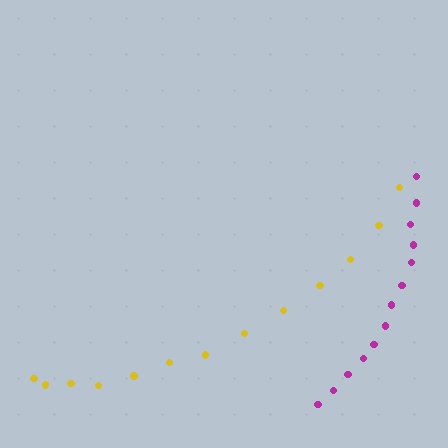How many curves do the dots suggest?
There are 2 distinct paths.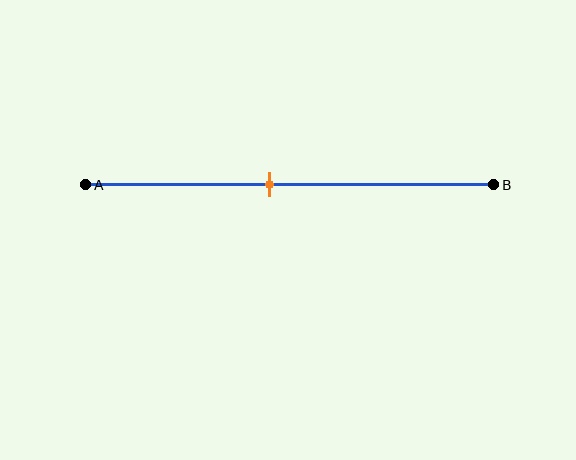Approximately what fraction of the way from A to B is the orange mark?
The orange mark is approximately 45% of the way from A to B.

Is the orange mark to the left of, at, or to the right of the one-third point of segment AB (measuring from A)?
The orange mark is to the right of the one-third point of segment AB.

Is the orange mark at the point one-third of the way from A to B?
No, the mark is at about 45% from A, not at the 33% one-third point.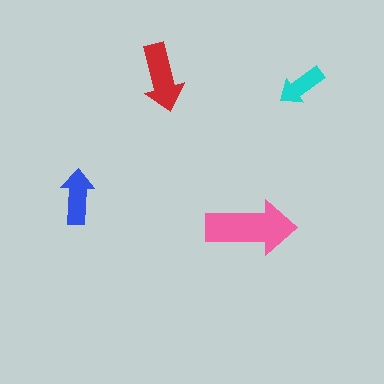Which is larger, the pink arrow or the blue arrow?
The pink one.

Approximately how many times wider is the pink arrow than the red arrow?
About 1.5 times wider.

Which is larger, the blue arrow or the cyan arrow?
The blue one.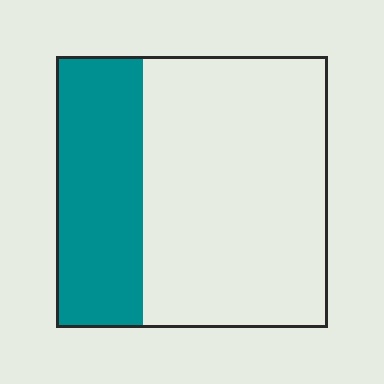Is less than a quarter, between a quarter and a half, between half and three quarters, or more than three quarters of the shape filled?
Between a quarter and a half.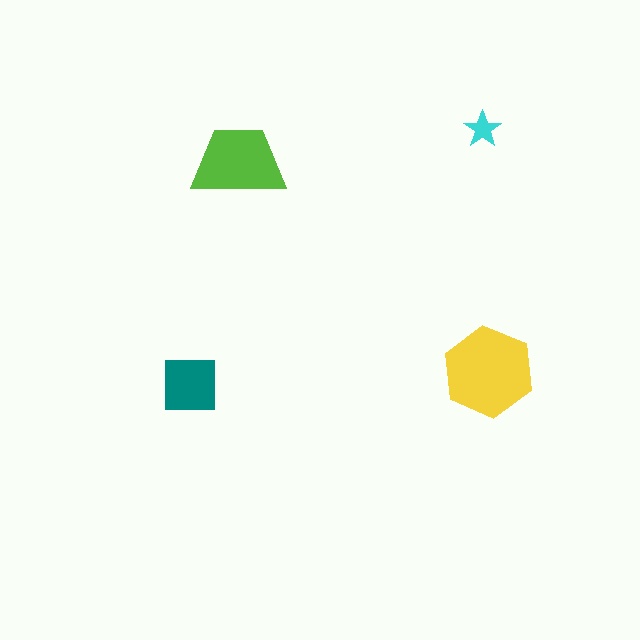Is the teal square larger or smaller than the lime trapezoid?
Smaller.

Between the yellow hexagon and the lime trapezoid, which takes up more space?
The yellow hexagon.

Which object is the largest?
The yellow hexagon.